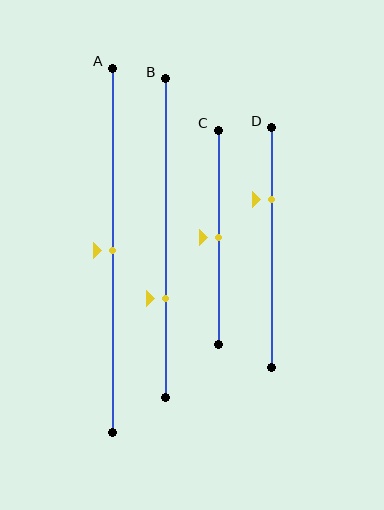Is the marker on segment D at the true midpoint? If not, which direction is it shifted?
No, the marker on segment D is shifted upward by about 20% of the segment length.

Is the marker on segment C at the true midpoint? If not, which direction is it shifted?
Yes, the marker on segment C is at the true midpoint.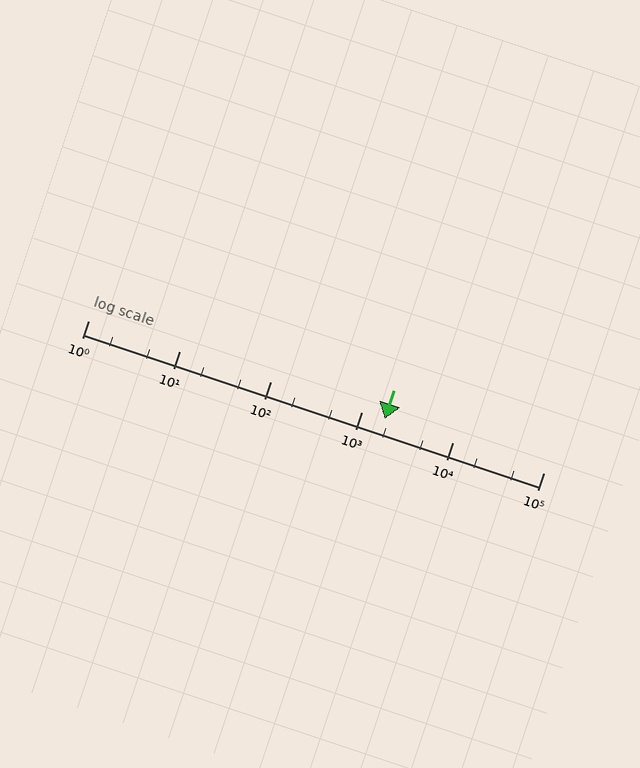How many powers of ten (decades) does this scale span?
The scale spans 5 decades, from 1 to 100000.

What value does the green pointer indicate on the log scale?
The pointer indicates approximately 1800.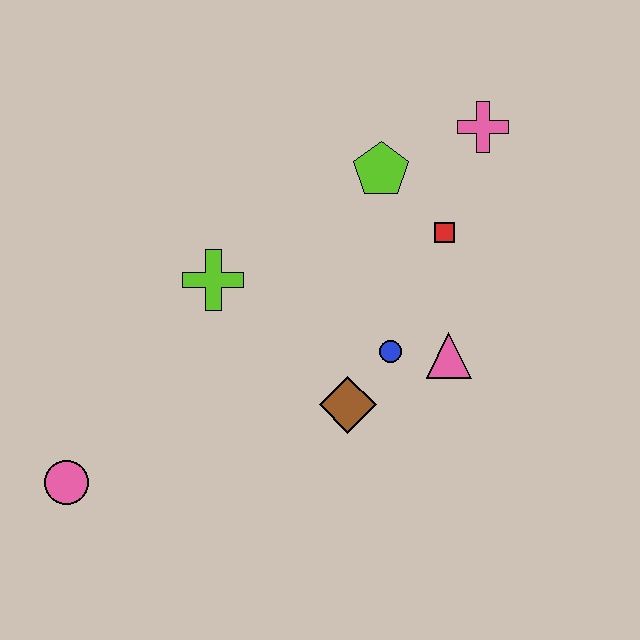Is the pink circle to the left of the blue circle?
Yes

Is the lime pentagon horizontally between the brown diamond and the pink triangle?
Yes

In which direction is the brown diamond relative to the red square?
The brown diamond is below the red square.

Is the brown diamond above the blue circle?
No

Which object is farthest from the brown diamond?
The pink cross is farthest from the brown diamond.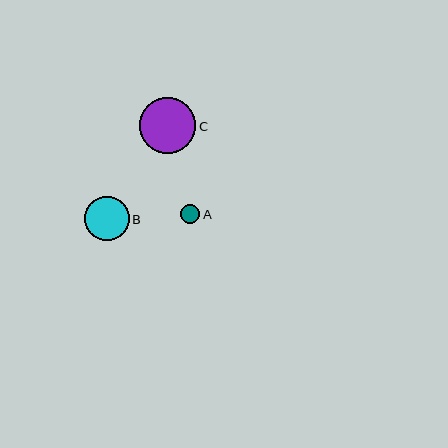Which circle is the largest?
Circle C is the largest with a size of approximately 56 pixels.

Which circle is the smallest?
Circle A is the smallest with a size of approximately 19 pixels.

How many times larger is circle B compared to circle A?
Circle B is approximately 2.4 times the size of circle A.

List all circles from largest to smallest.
From largest to smallest: C, B, A.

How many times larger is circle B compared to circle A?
Circle B is approximately 2.4 times the size of circle A.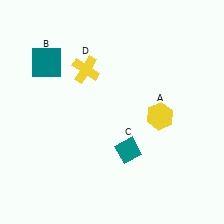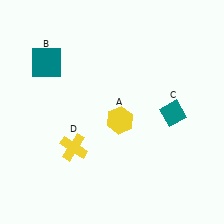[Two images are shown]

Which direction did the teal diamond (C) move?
The teal diamond (C) moved right.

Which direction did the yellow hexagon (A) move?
The yellow hexagon (A) moved left.